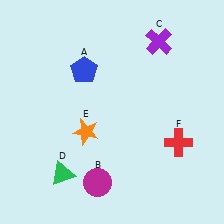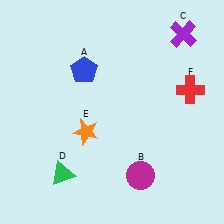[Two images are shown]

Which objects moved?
The objects that moved are: the magenta circle (B), the purple cross (C), the red cross (F).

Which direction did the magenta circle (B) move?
The magenta circle (B) moved right.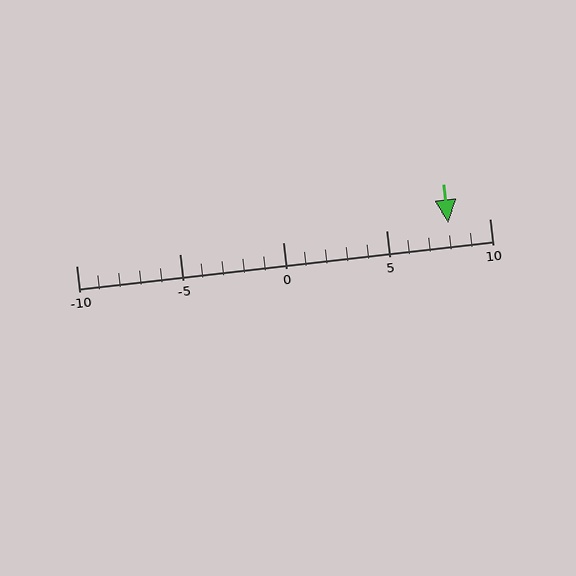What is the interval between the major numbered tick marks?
The major tick marks are spaced 5 units apart.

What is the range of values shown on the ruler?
The ruler shows values from -10 to 10.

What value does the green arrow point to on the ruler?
The green arrow points to approximately 8.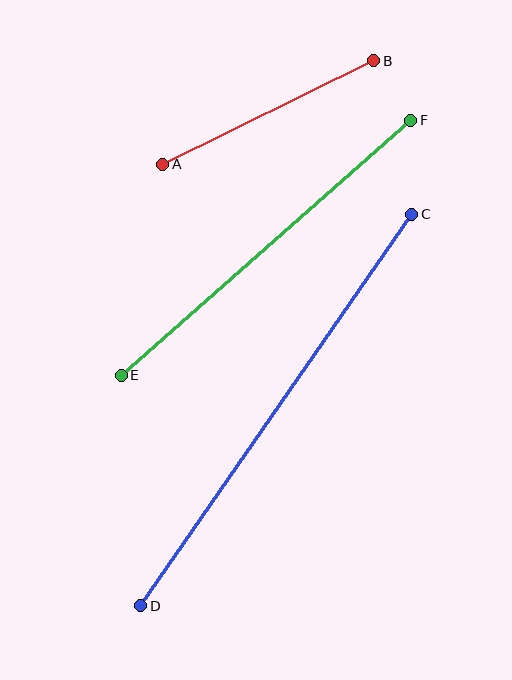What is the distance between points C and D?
The distance is approximately 476 pixels.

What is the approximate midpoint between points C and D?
The midpoint is at approximately (276, 410) pixels.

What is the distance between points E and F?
The distance is approximately 386 pixels.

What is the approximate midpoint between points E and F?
The midpoint is at approximately (266, 248) pixels.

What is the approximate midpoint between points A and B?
The midpoint is at approximately (268, 113) pixels.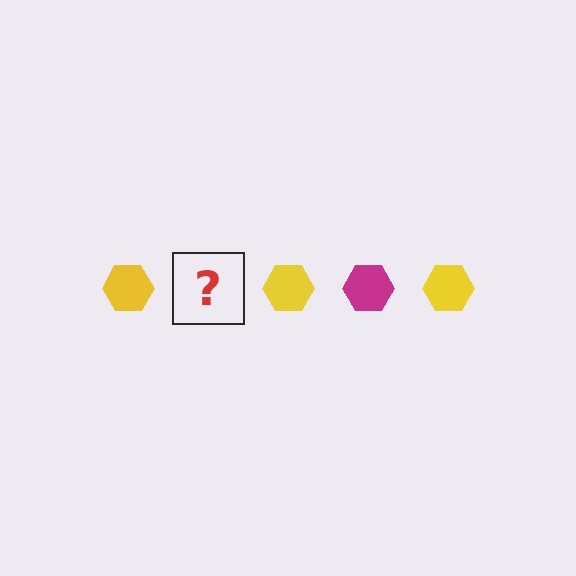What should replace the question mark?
The question mark should be replaced with a magenta hexagon.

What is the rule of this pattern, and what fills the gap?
The rule is that the pattern cycles through yellow, magenta hexagons. The gap should be filled with a magenta hexagon.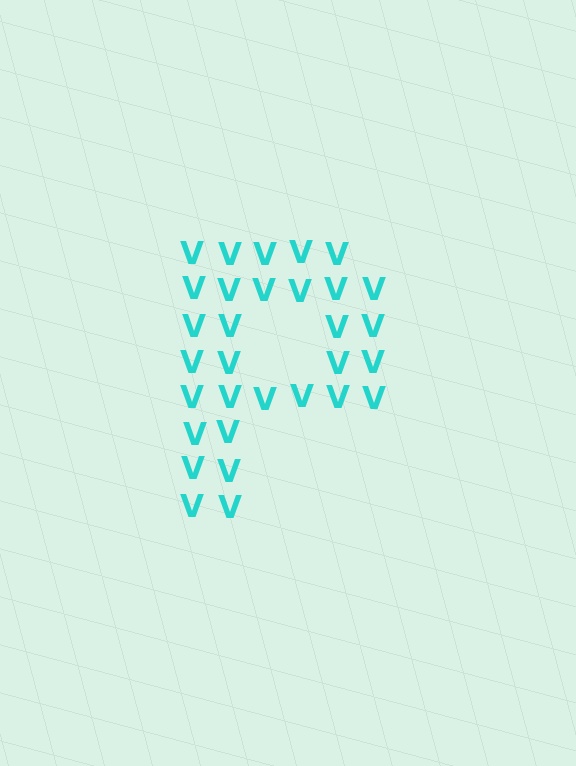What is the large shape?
The large shape is the letter P.